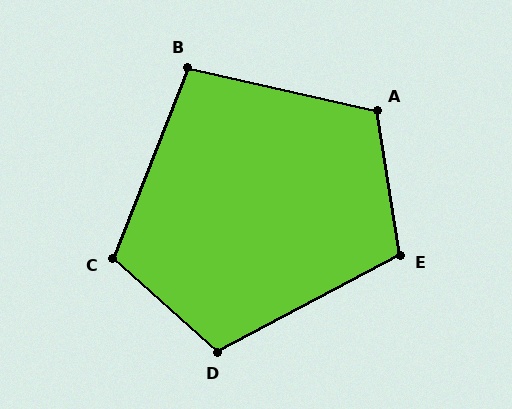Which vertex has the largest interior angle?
A, at approximately 112 degrees.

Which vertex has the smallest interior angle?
B, at approximately 99 degrees.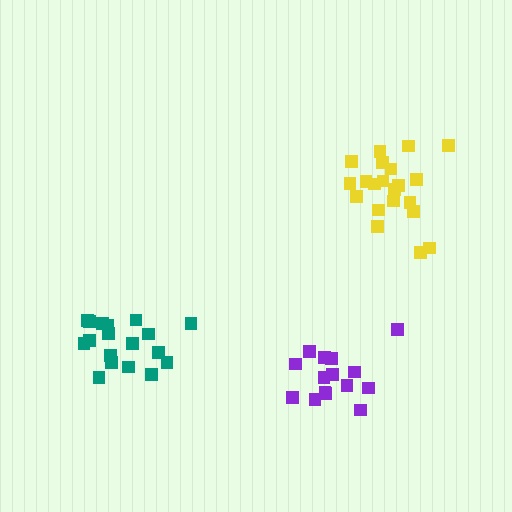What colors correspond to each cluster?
The clusters are colored: yellow, purple, teal.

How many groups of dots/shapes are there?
There are 3 groups.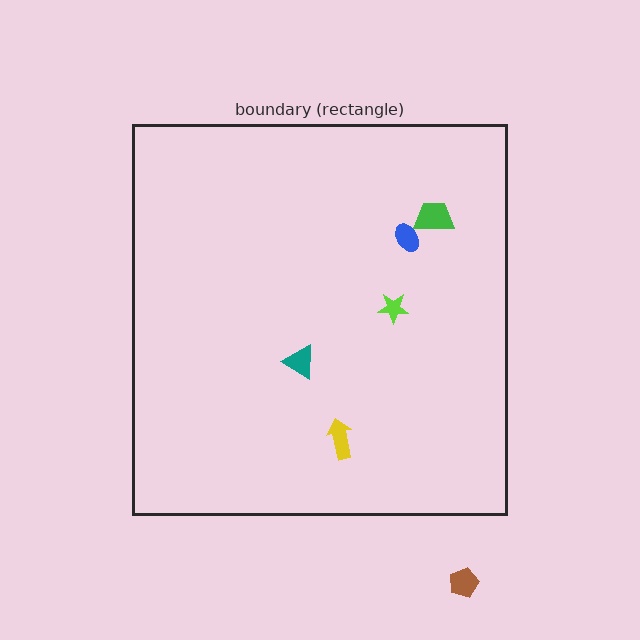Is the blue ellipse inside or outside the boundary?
Inside.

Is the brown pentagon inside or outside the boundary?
Outside.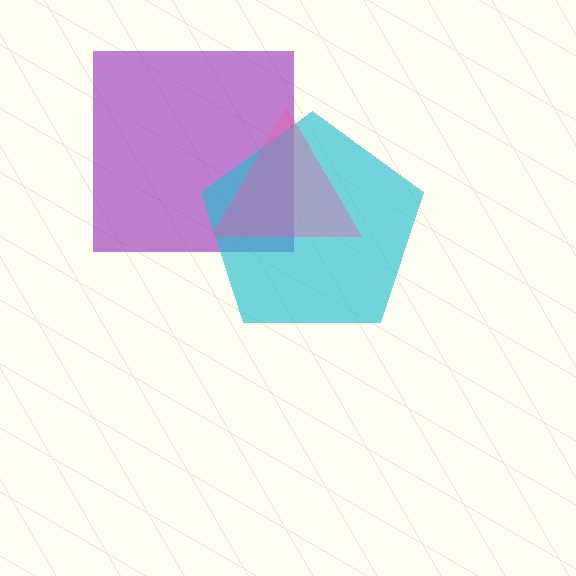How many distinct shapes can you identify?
There are 3 distinct shapes: a purple square, a cyan pentagon, a pink triangle.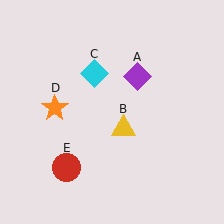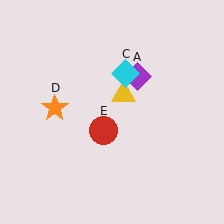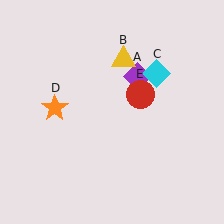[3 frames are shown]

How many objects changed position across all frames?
3 objects changed position: yellow triangle (object B), cyan diamond (object C), red circle (object E).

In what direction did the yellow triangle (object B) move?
The yellow triangle (object B) moved up.